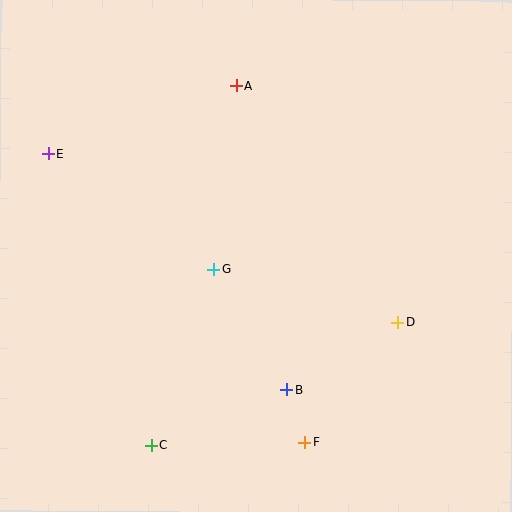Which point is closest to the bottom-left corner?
Point C is closest to the bottom-left corner.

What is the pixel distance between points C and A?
The distance between C and A is 370 pixels.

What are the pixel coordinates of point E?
Point E is at (48, 153).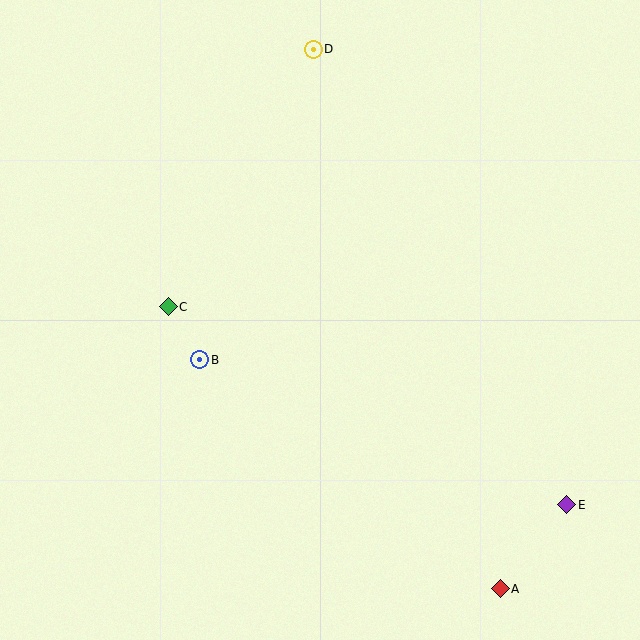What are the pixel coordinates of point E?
Point E is at (567, 505).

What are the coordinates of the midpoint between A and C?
The midpoint between A and C is at (334, 448).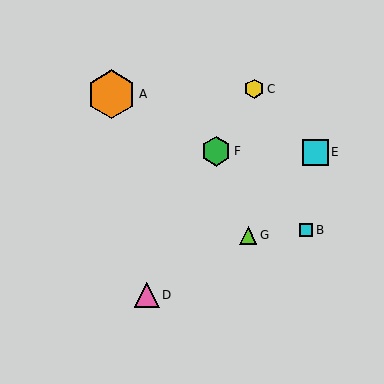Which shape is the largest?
The orange hexagon (labeled A) is the largest.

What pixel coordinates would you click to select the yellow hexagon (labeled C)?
Click at (254, 89) to select the yellow hexagon C.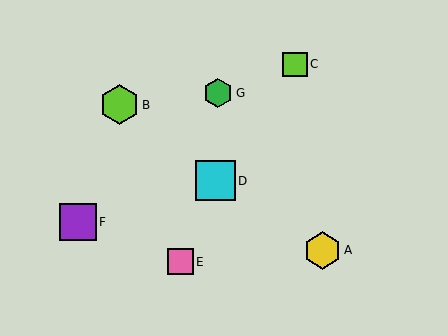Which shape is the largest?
The cyan square (labeled D) is the largest.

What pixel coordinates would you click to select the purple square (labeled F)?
Click at (78, 222) to select the purple square F.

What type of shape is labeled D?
Shape D is a cyan square.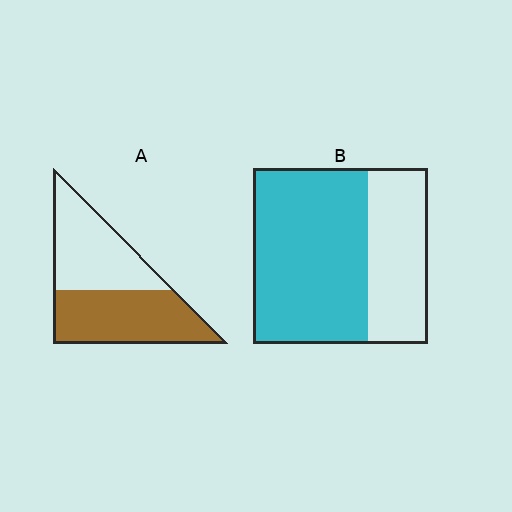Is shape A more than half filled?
Roughly half.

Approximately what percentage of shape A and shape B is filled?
A is approximately 50% and B is approximately 65%.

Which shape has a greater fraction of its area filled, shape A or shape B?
Shape B.